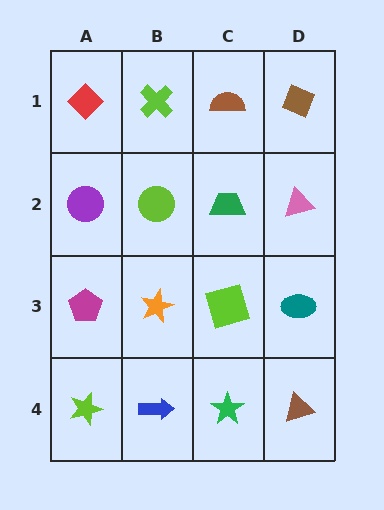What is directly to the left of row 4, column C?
A blue arrow.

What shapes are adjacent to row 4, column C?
A lime square (row 3, column C), a blue arrow (row 4, column B), a brown triangle (row 4, column D).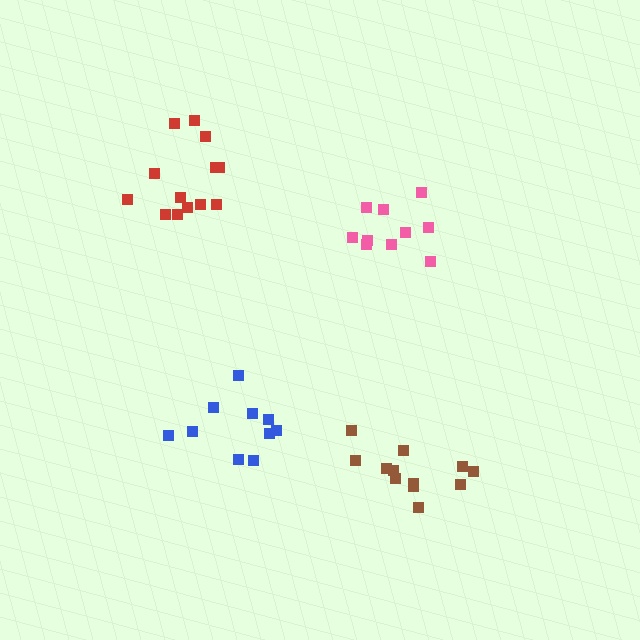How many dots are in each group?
Group 1: 13 dots, Group 2: 10 dots, Group 3: 10 dots, Group 4: 12 dots (45 total).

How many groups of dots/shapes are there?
There are 4 groups.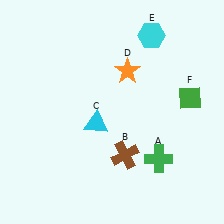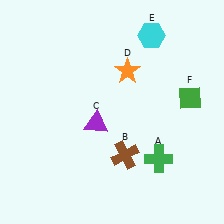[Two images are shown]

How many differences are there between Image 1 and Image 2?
There is 1 difference between the two images.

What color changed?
The triangle (C) changed from cyan in Image 1 to purple in Image 2.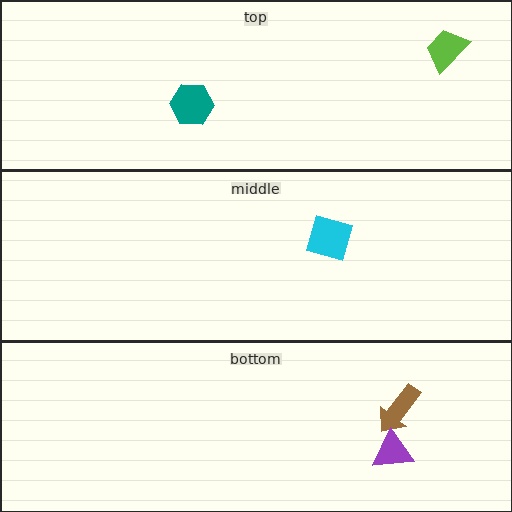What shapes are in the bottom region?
The brown arrow, the purple triangle.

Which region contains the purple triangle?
The bottom region.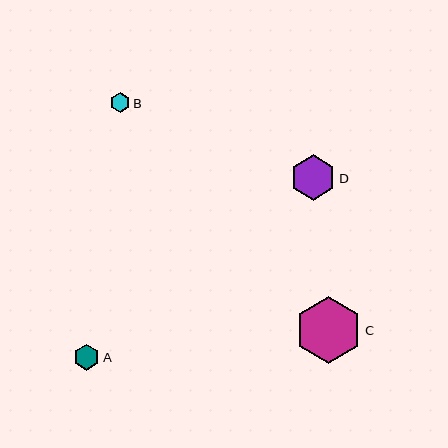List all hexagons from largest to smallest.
From largest to smallest: C, D, A, B.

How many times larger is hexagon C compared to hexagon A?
Hexagon C is approximately 2.5 times the size of hexagon A.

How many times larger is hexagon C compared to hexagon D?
Hexagon C is approximately 1.5 times the size of hexagon D.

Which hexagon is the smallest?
Hexagon B is the smallest with a size of approximately 20 pixels.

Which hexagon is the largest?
Hexagon C is the largest with a size of approximately 66 pixels.